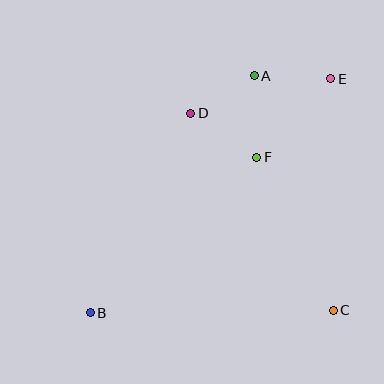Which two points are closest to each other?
Points A and D are closest to each other.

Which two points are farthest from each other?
Points B and E are farthest from each other.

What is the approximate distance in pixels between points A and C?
The distance between A and C is approximately 248 pixels.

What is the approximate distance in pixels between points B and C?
The distance between B and C is approximately 243 pixels.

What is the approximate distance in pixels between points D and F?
The distance between D and F is approximately 79 pixels.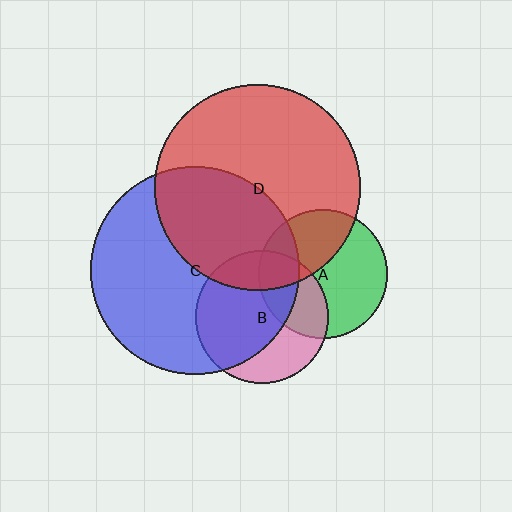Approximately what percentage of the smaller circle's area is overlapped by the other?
Approximately 25%.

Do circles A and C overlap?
Yes.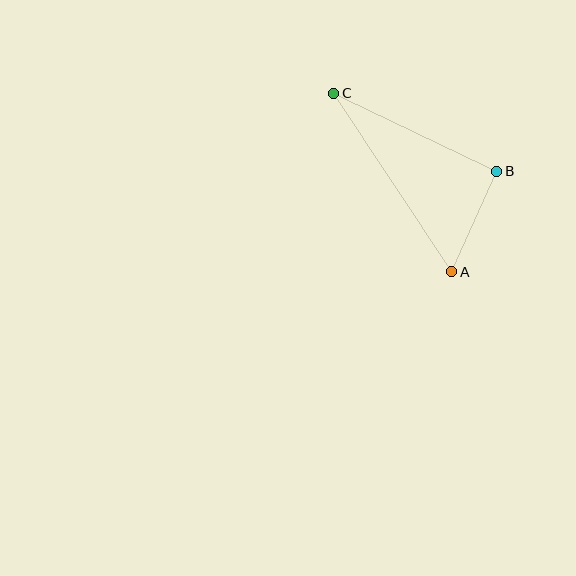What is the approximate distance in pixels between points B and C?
The distance between B and C is approximately 181 pixels.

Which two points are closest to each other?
Points A and B are closest to each other.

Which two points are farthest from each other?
Points A and C are farthest from each other.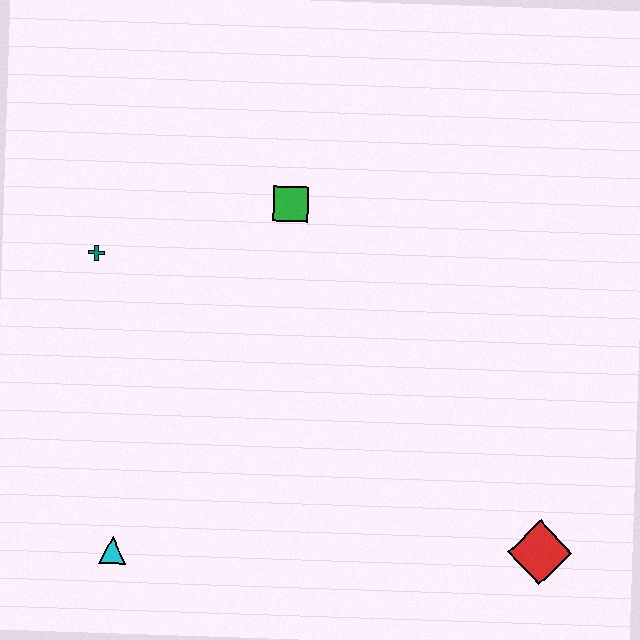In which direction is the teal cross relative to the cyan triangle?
The teal cross is above the cyan triangle.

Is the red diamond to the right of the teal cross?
Yes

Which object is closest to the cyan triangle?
The teal cross is closest to the cyan triangle.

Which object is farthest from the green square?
The red diamond is farthest from the green square.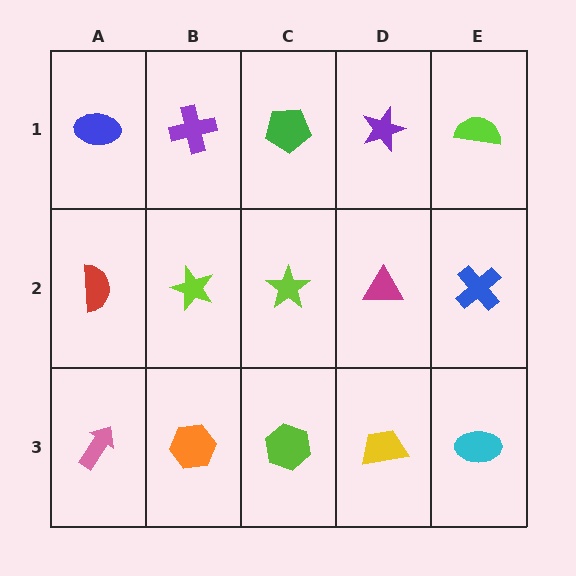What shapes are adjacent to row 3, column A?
A red semicircle (row 2, column A), an orange hexagon (row 3, column B).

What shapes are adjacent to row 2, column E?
A lime semicircle (row 1, column E), a cyan ellipse (row 3, column E), a magenta triangle (row 2, column D).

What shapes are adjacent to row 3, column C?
A lime star (row 2, column C), an orange hexagon (row 3, column B), a yellow trapezoid (row 3, column D).